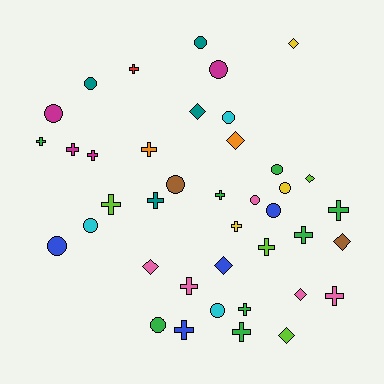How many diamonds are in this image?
There are 9 diamonds.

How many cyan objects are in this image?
There are 3 cyan objects.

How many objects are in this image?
There are 40 objects.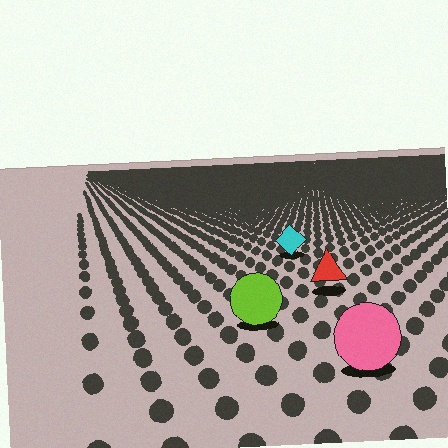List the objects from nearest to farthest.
From nearest to farthest: the pink circle, the lime circle, the red triangle, the cyan diamond.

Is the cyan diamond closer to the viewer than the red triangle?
No. The red triangle is closer — you can tell from the texture gradient: the ground texture is coarser near it.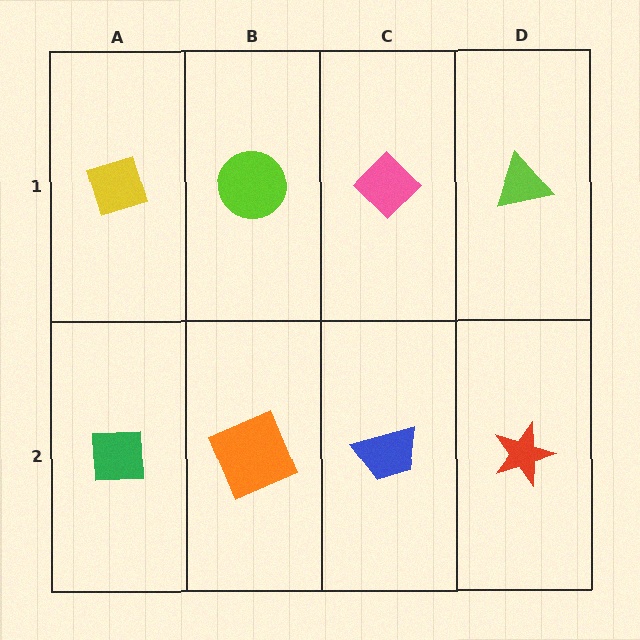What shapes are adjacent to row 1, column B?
An orange square (row 2, column B), a yellow diamond (row 1, column A), a pink diamond (row 1, column C).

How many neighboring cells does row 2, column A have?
2.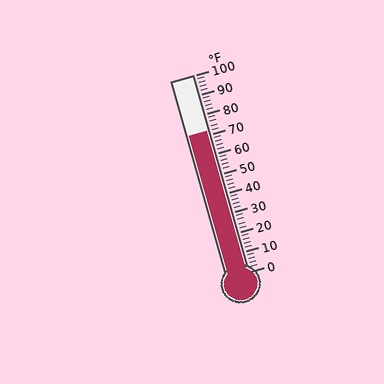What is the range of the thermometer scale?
The thermometer scale ranges from 0°F to 100°F.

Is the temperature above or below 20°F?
The temperature is above 20°F.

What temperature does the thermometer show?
The thermometer shows approximately 72°F.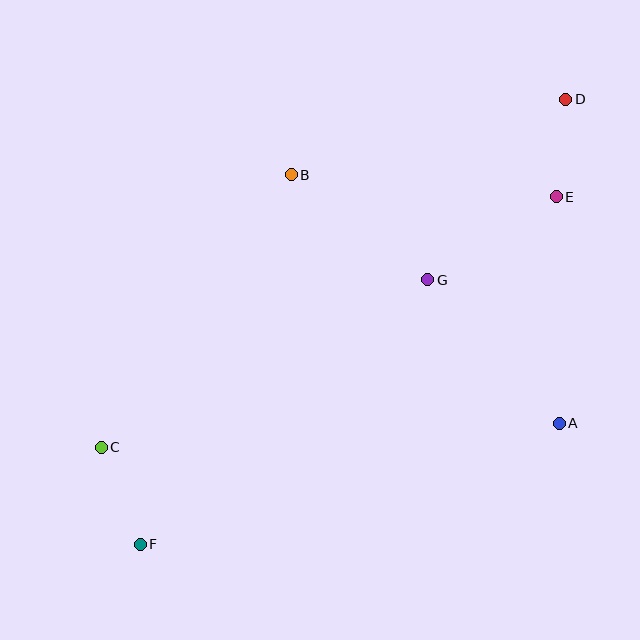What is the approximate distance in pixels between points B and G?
The distance between B and G is approximately 172 pixels.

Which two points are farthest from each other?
Points D and F are farthest from each other.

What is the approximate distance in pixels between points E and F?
The distance between E and F is approximately 542 pixels.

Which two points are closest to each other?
Points D and E are closest to each other.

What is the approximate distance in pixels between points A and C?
The distance between A and C is approximately 459 pixels.